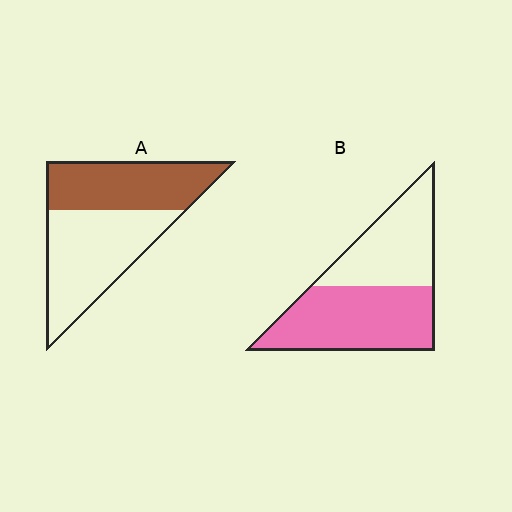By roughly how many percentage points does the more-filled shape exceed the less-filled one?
By roughly 10 percentage points (B over A).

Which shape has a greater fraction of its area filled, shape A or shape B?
Shape B.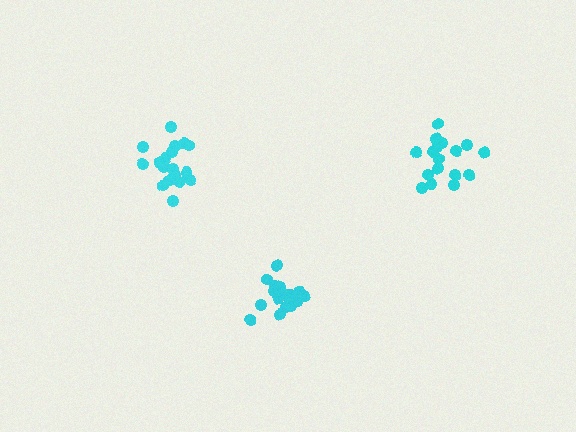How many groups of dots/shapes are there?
There are 3 groups.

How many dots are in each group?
Group 1: 18 dots, Group 2: 17 dots, Group 3: 19 dots (54 total).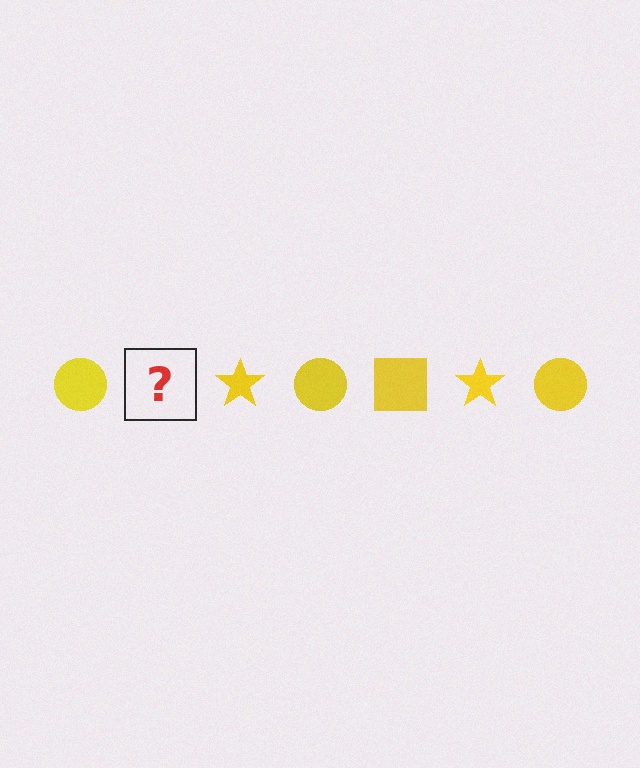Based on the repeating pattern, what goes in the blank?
The blank should be a yellow square.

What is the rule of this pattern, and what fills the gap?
The rule is that the pattern cycles through circle, square, star shapes in yellow. The gap should be filled with a yellow square.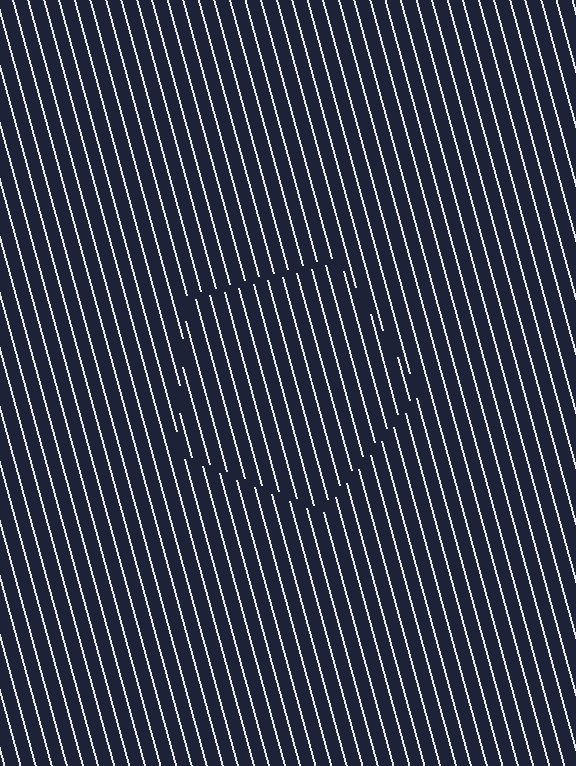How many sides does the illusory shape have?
5 sides — the line-ends trace a pentagon.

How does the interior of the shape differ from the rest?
The interior of the shape contains the same grating, shifted by half a period — the contour is defined by the phase discontinuity where line-ends from the inner and outer gratings abut.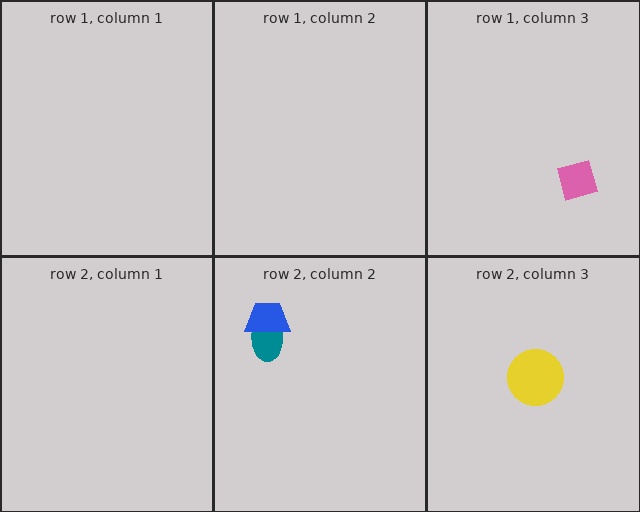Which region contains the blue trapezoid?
The row 2, column 2 region.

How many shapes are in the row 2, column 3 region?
1.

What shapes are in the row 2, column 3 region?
The yellow circle.